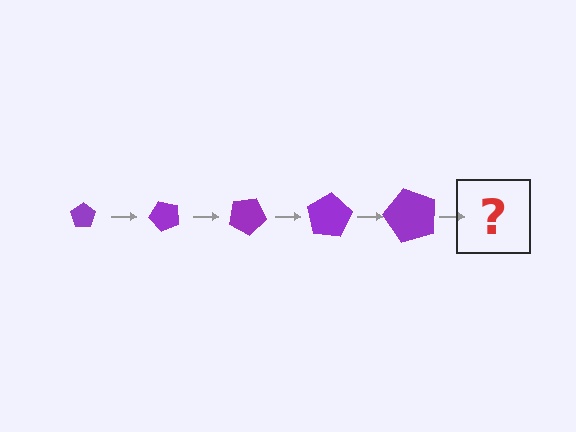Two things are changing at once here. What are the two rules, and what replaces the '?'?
The two rules are that the pentagon grows larger each step and it rotates 50 degrees each step. The '?' should be a pentagon, larger than the previous one and rotated 250 degrees from the start.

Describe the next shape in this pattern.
It should be a pentagon, larger than the previous one and rotated 250 degrees from the start.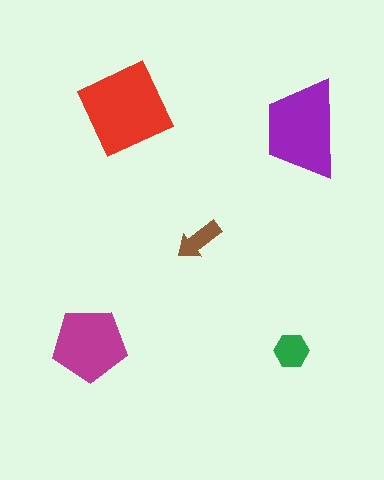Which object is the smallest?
The brown arrow.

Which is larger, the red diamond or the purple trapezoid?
The red diamond.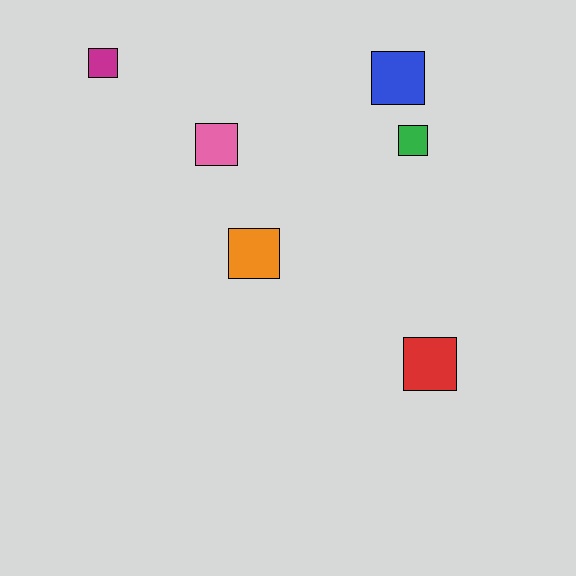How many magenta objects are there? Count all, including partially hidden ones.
There is 1 magenta object.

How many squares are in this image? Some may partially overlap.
There are 6 squares.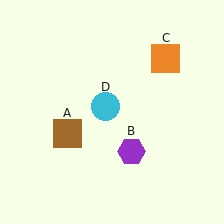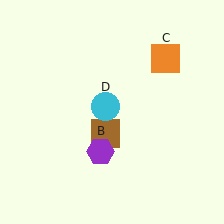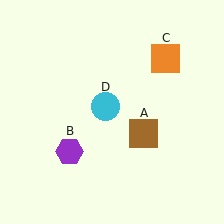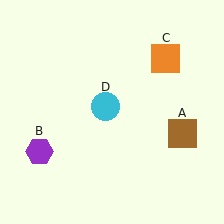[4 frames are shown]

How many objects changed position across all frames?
2 objects changed position: brown square (object A), purple hexagon (object B).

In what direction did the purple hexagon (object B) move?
The purple hexagon (object B) moved left.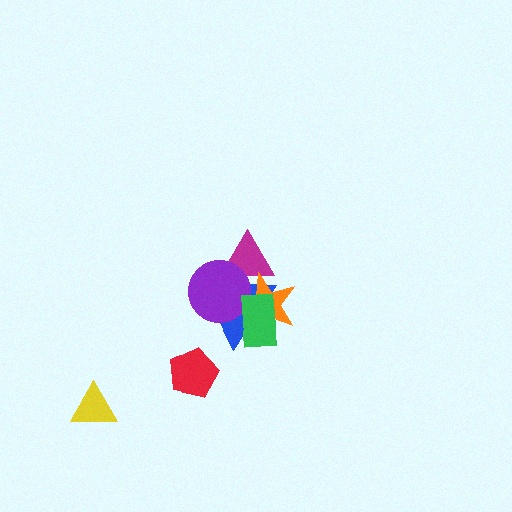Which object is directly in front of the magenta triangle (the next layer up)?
The blue triangle is directly in front of the magenta triangle.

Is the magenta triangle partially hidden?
Yes, it is partially covered by another shape.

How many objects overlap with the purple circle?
4 objects overlap with the purple circle.